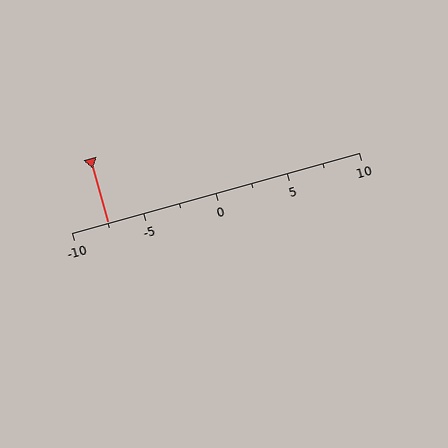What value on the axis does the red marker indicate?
The marker indicates approximately -7.5.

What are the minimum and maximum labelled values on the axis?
The axis runs from -10 to 10.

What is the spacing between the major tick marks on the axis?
The major ticks are spaced 5 apart.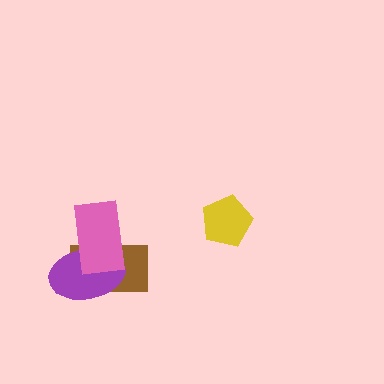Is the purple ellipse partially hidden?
Yes, it is partially covered by another shape.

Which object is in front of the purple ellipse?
The pink rectangle is in front of the purple ellipse.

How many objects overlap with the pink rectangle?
2 objects overlap with the pink rectangle.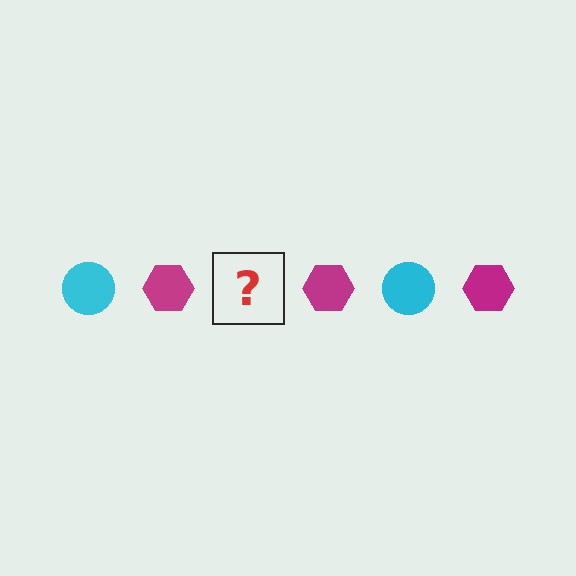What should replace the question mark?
The question mark should be replaced with a cyan circle.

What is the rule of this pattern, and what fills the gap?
The rule is that the pattern alternates between cyan circle and magenta hexagon. The gap should be filled with a cyan circle.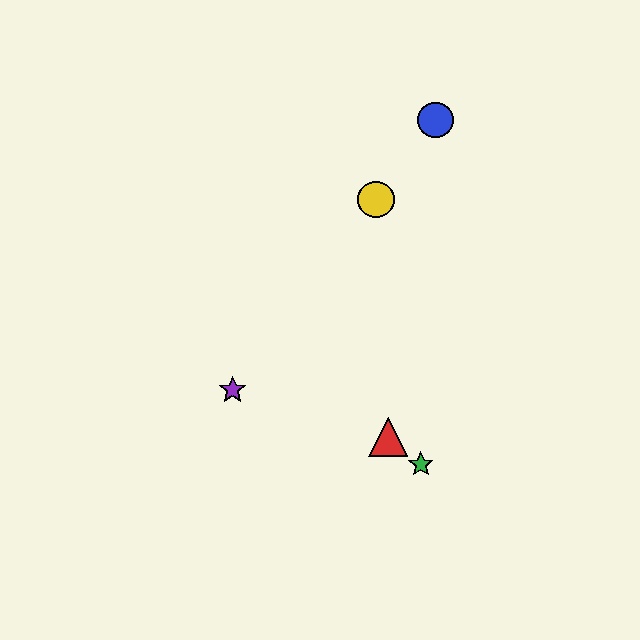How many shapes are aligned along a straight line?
3 shapes (the blue circle, the yellow circle, the purple star) are aligned along a straight line.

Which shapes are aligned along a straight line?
The blue circle, the yellow circle, the purple star are aligned along a straight line.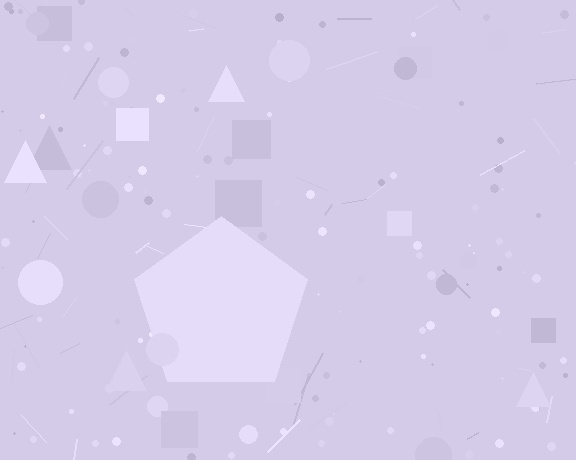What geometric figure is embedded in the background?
A pentagon is embedded in the background.